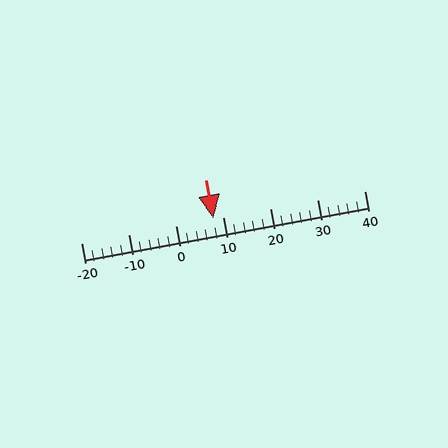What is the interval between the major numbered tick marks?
The major tick marks are spaced 10 units apart.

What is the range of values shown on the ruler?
The ruler shows values from -20 to 40.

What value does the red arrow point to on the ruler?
The red arrow points to approximately 8.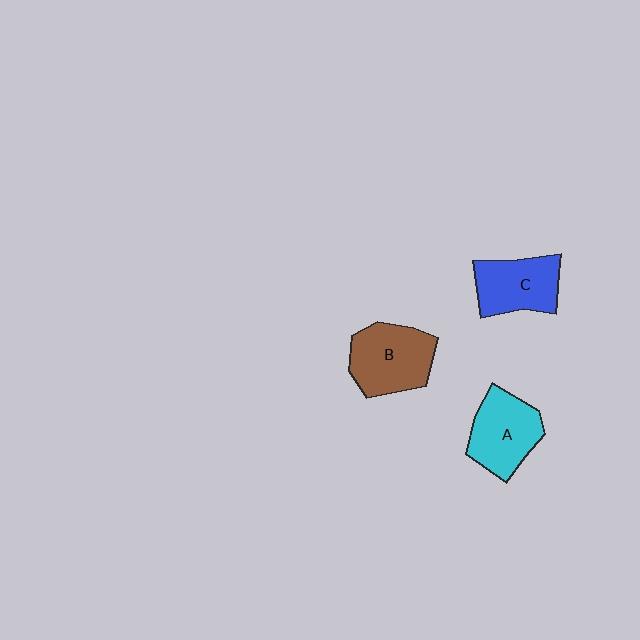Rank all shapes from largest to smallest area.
From largest to smallest: B (brown), A (cyan), C (blue).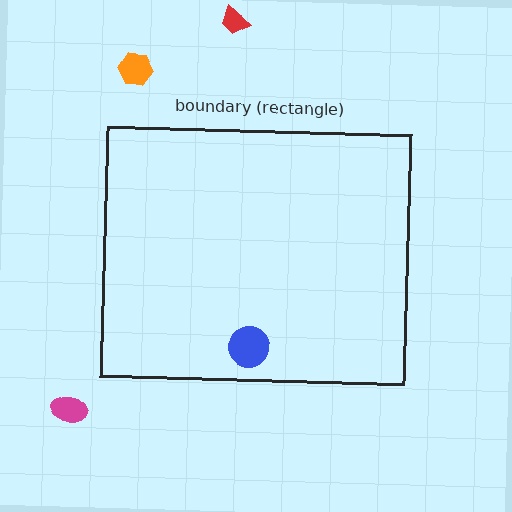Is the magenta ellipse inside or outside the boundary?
Outside.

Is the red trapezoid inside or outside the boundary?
Outside.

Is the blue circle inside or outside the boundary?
Inside.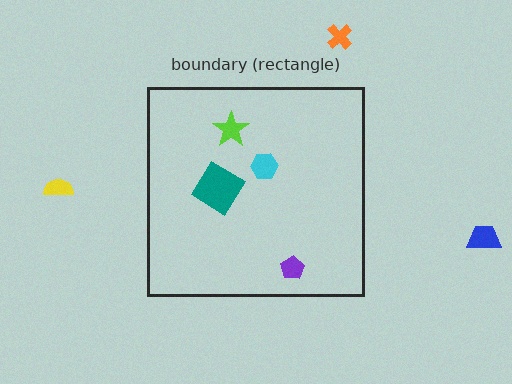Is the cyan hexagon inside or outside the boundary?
Inside.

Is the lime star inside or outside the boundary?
Inside.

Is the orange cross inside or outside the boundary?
Outside.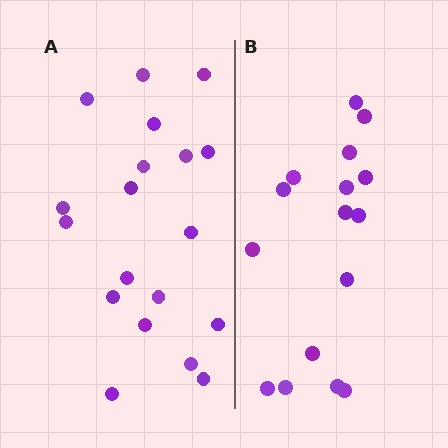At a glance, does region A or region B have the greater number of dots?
Region A (the left region) has more dots.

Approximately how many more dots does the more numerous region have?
Region A has just a few more — roughly 2 or 3 more dots than region B.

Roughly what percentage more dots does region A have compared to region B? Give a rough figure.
About 20% more.